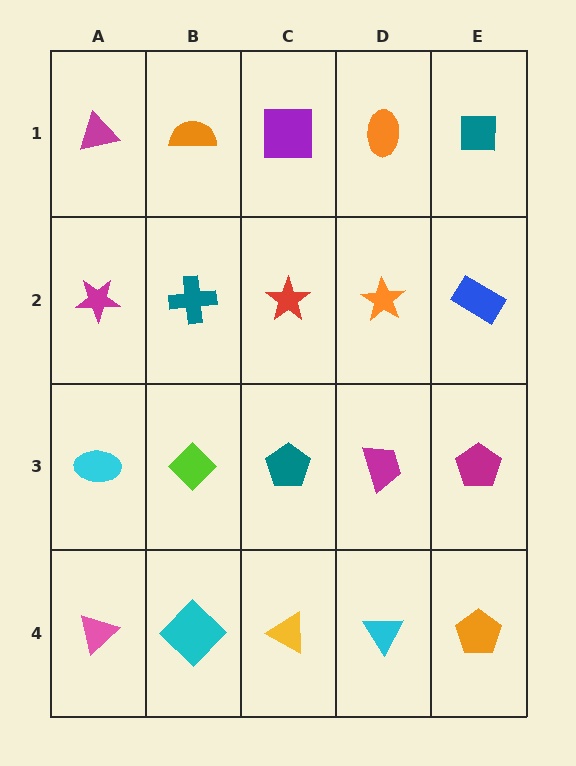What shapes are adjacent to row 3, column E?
A blue rectangle (row 2, column E), an orange pentagon (row 4, column E), a magenta trapezoid (row 3, column D).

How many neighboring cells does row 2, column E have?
3.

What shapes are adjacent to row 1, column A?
A magenta star (row 2, column A), an orange semicircle (row 1, column B).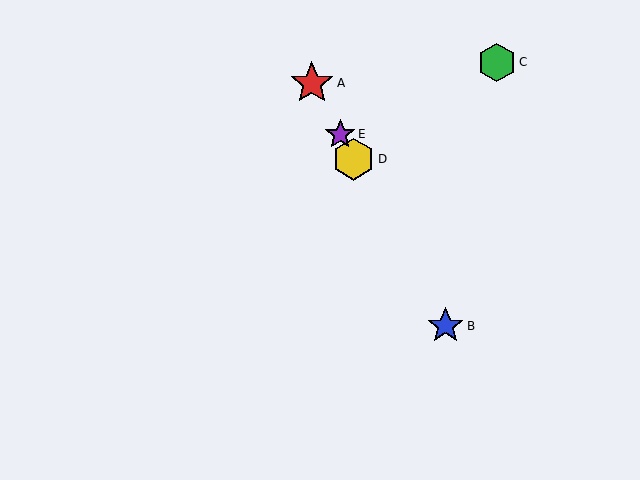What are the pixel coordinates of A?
Object A is at (312, 83).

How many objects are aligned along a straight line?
4 objects (A, B, D, E) are aligned along a straight line.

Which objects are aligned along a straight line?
Objects A, B, D, E are aligned along a straight line.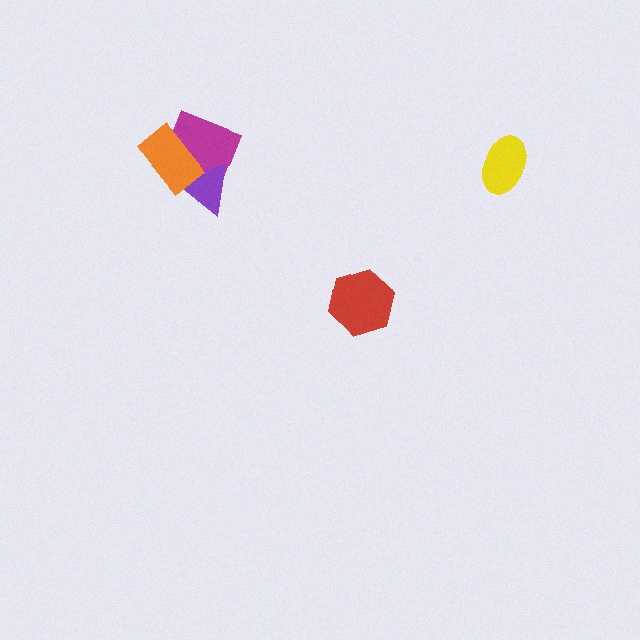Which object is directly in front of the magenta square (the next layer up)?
The purple triangle is directly in front of the magenta square.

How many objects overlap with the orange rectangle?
2 objects overlap with the orange rectangle.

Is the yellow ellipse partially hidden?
No, no other shape covers it.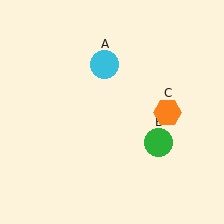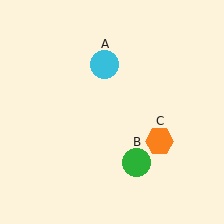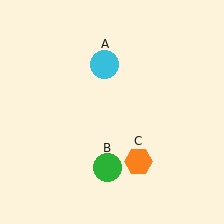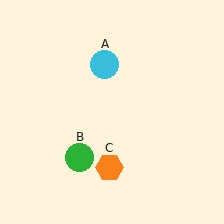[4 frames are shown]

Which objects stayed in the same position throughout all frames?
Cyan circle (object A) remained stationary.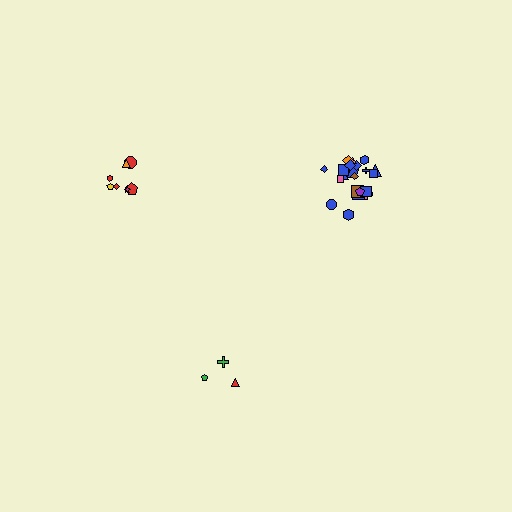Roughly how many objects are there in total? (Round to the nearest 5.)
Roughly 30 objects in total.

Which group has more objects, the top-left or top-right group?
The top-right group.